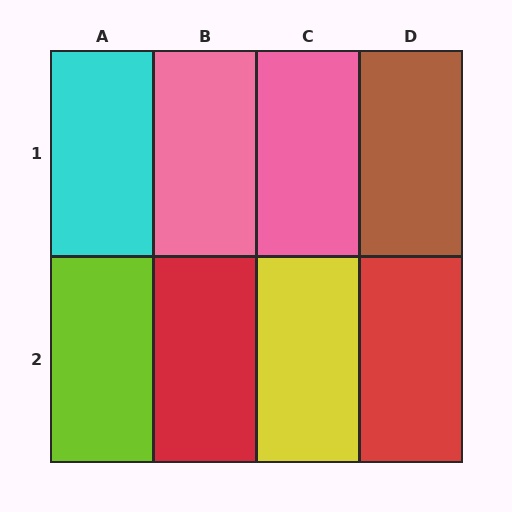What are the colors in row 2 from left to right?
Lime, red, yellow, red.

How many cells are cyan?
1 cell is cyan.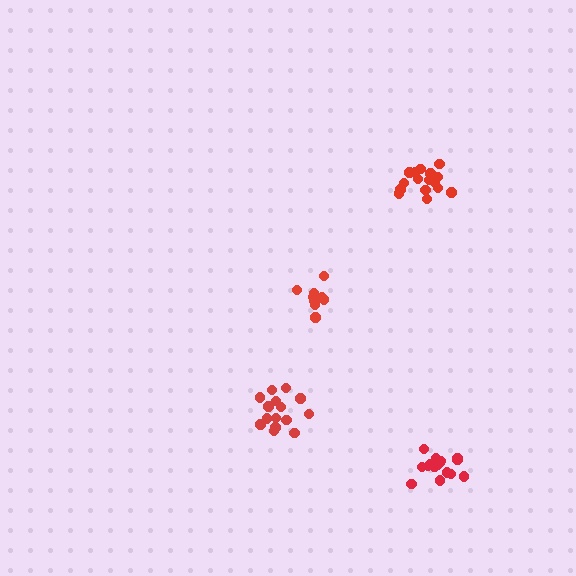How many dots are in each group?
Group 1: 10 dots, Group 2: 15 dots, Group 3: 16 dots, Group 4: 16 dots (57 total).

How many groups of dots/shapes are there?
There are 4 groups.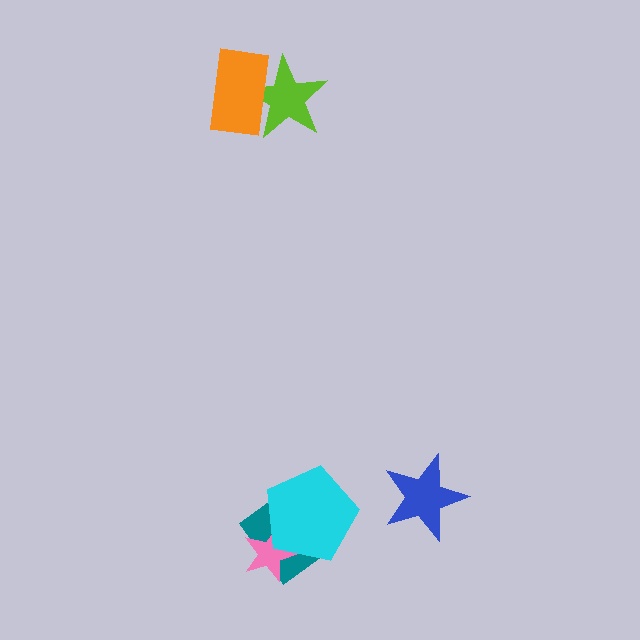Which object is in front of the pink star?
The cyan pentagon is in front of the pink star.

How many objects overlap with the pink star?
2 objects overlap with the pink star.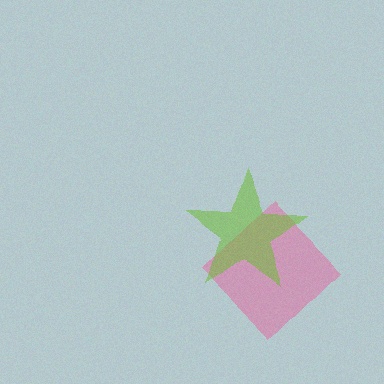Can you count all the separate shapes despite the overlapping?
Yes, there are 2 separate shapes.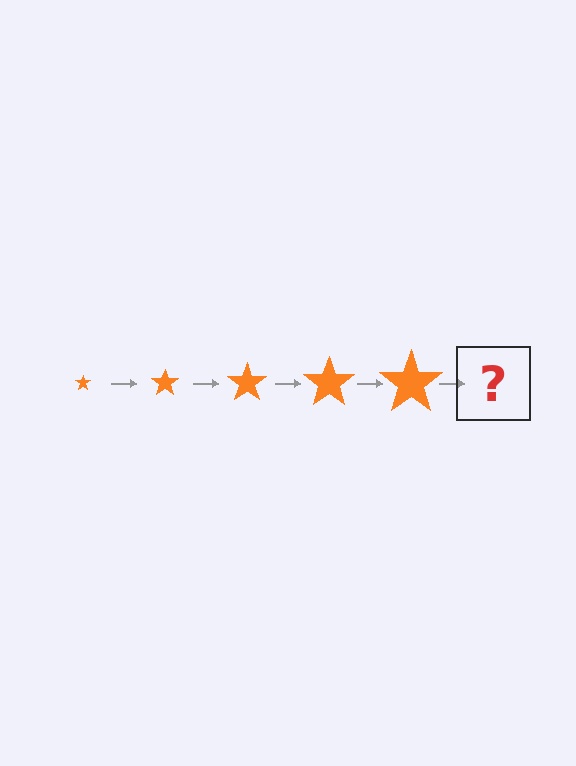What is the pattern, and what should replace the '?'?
The pattern is that the star gets progressively larger each step. The '?' should be an orange star, larger than the previous one.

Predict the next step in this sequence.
The next step is an orange star, larger than the previous one.